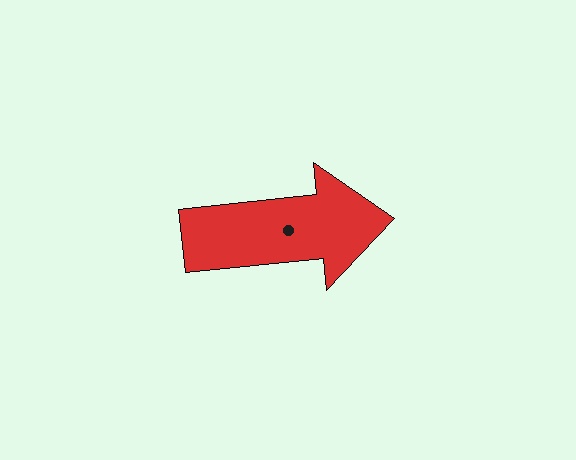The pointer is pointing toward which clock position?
Roughly 3 o'clock.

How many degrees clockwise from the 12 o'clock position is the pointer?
Approximately 84 degrees.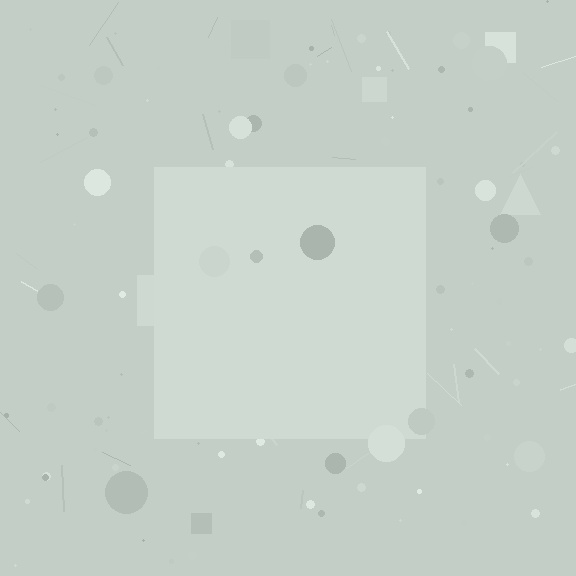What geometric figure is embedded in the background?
A square is embedded in the background.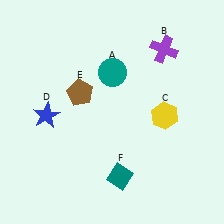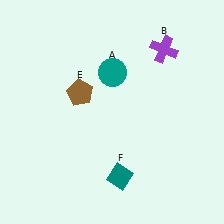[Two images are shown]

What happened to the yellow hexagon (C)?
The yellow hexagon (C) was removed in Image 2. It was in the bottom-right area of Image 1.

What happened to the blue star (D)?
The blue star (D) was removed in Image 2. It was in the bottom-left area of Image 1.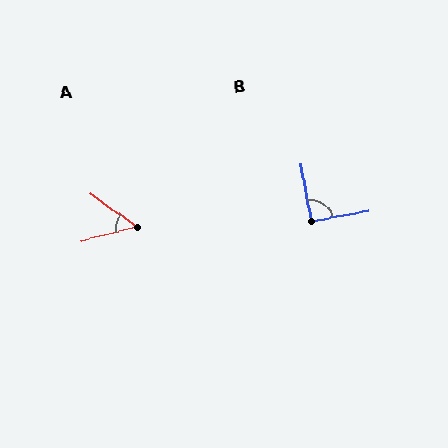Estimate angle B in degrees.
Approximately 89 degrees.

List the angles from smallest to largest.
A (50°), B (89°).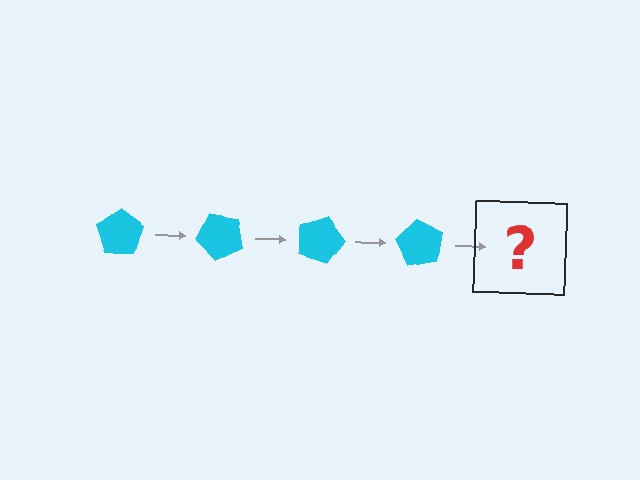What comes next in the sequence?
The next element should be a cyan pentagon rotated 180 degrees.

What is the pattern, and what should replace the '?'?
The pattern is that the pentagon rotates 45 degrees each step. The '?' should be a cyan pentagon rotated 180 degrees.